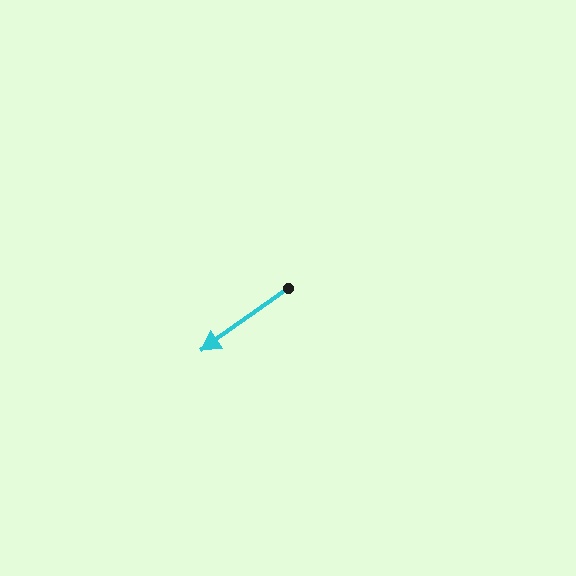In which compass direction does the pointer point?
Southwest.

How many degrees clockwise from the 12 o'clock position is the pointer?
Approximately 234 degrees.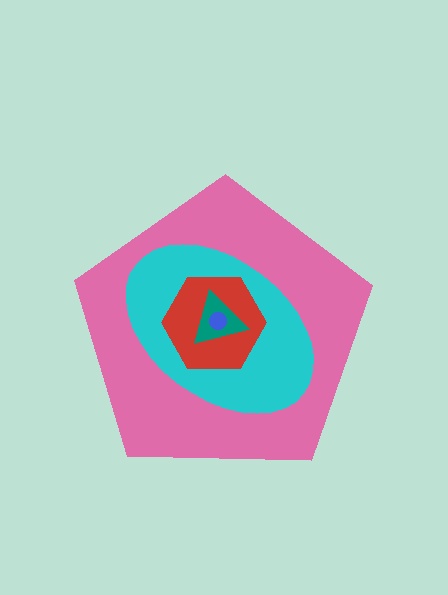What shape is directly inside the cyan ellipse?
The red hexagon.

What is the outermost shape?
The pink pentagon.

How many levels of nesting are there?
5.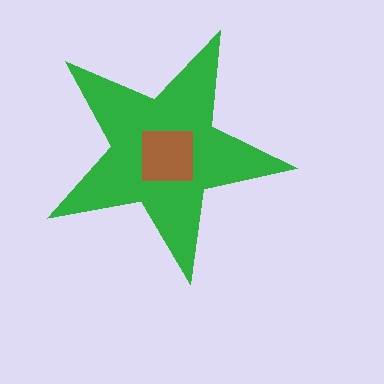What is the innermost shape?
The brown square.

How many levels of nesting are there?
2.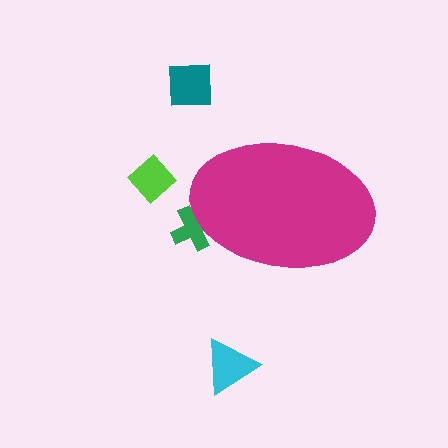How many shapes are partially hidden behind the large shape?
1 shape is partially hidden.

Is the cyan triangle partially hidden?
No, the cyan triangle is fully visible.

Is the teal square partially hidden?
No, the teal square is fully visible.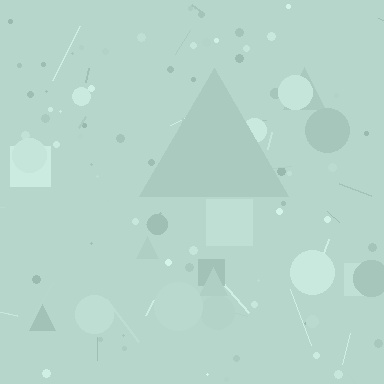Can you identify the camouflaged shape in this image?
The camouflaged shape is a triangle.